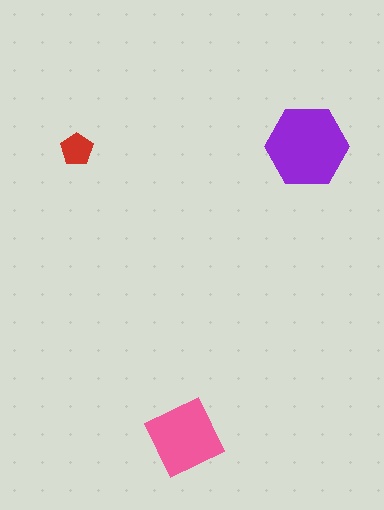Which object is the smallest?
The red pentagon.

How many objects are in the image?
There are 3 objects in the image.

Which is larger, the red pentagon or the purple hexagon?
The purple hexagon.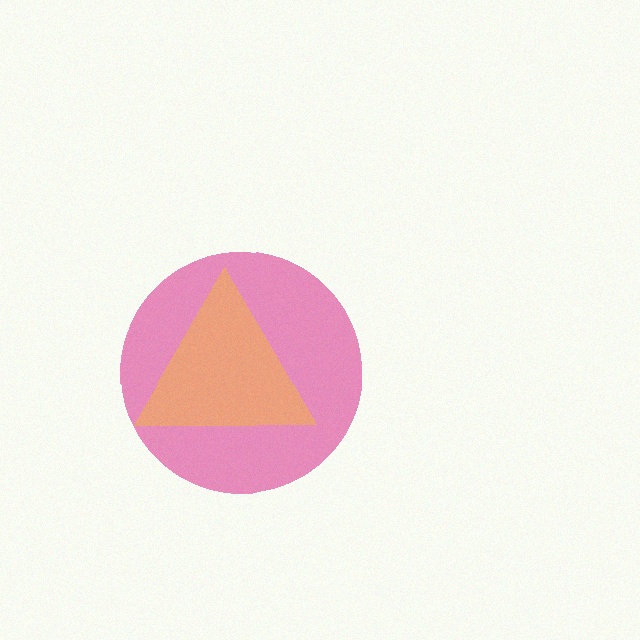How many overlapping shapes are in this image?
There are 2 overlapping shapes in the image.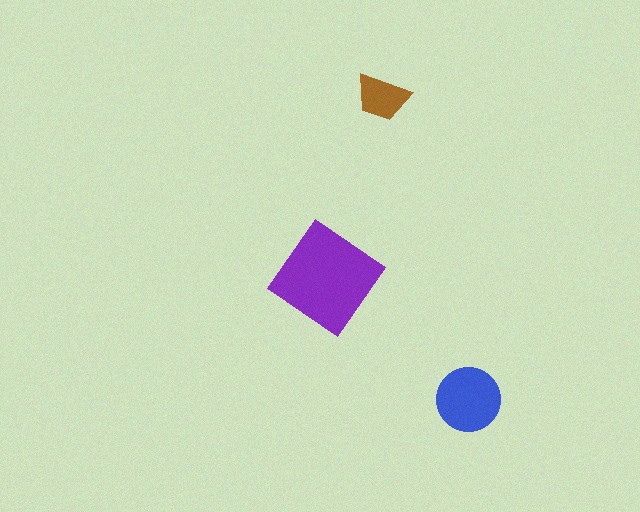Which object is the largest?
The purple diamond.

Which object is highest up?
The brown trapezoid is topmost.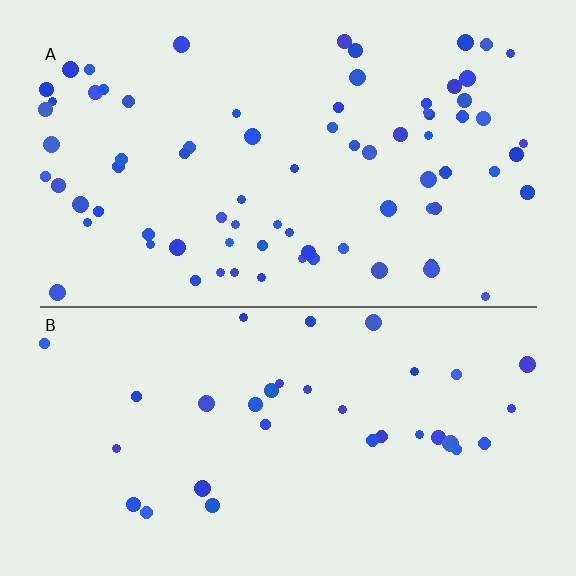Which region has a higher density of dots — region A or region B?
A (the top).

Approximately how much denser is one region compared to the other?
Approximately 2.3× — region A over region B.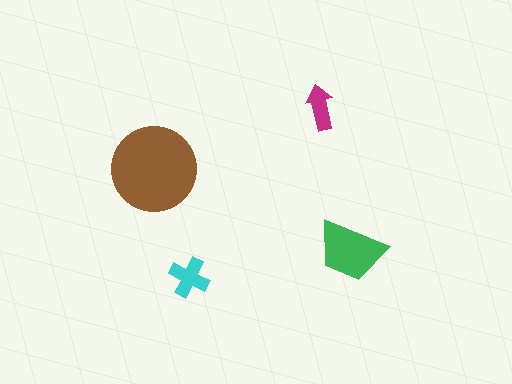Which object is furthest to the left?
The brown circle is leftmost.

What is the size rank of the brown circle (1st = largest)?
1st.